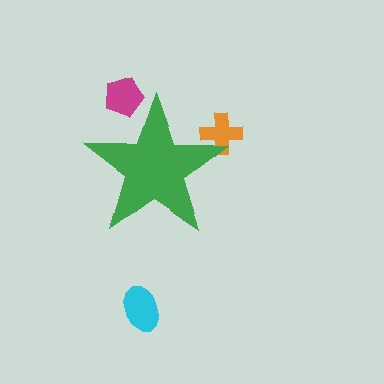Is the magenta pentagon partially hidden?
Yes, the magenta pentagon is partially hidden behind the green star.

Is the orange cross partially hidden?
Yes, the orange cross is partially hidden behind the green star.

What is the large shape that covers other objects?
A green star.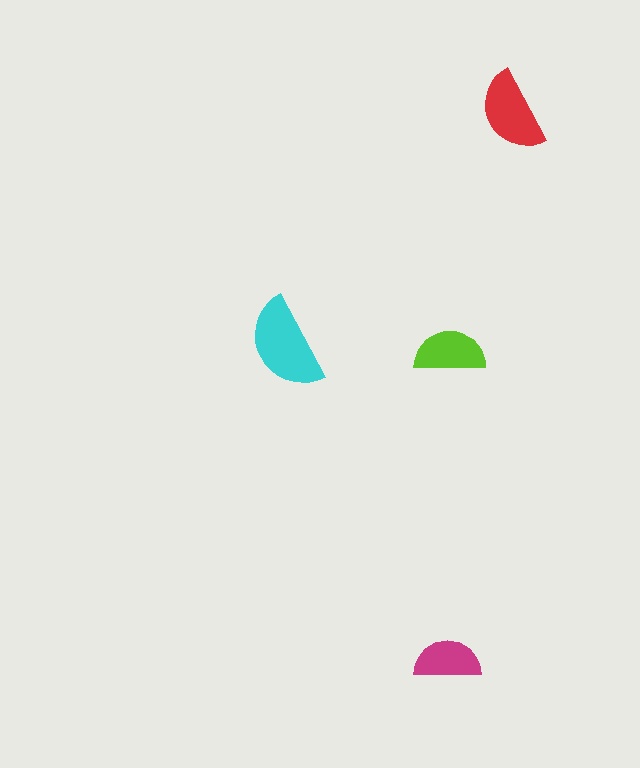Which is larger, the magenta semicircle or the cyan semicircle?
The cyan one.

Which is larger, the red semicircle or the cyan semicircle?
The cyan one.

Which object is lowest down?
The magenta semicircle is bottommost.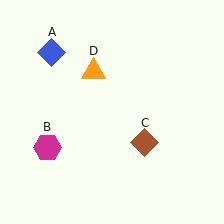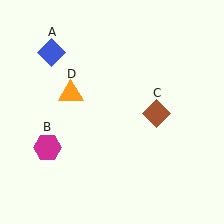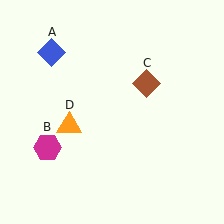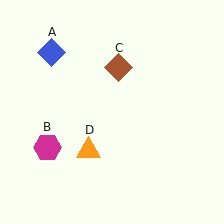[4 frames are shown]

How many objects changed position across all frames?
2 objects changed position: brown diamond (object C), orange triangle (object D).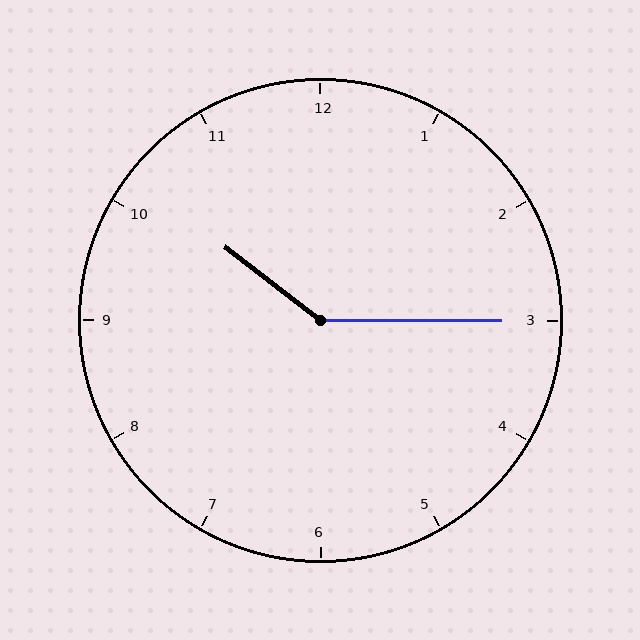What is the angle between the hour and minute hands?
Approximately 142 degrees.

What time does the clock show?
10:15.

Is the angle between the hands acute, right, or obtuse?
It is obtuse.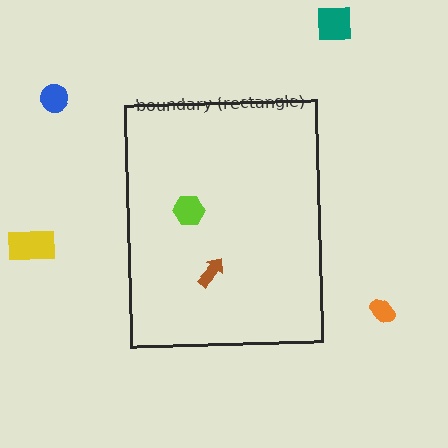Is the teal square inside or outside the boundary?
Outside.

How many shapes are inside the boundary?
2 inside, 4 outside.